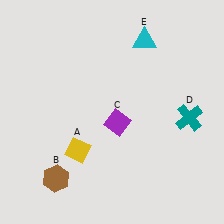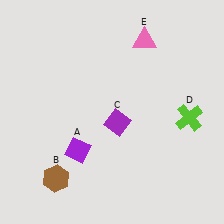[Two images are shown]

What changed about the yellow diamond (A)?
In Image 1, A is yellow. In Image 2, it changed to purple.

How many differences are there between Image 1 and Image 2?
There are 3 differences between the two images.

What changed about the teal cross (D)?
In Image 1, D is teal. In Image 2, it changed to lime.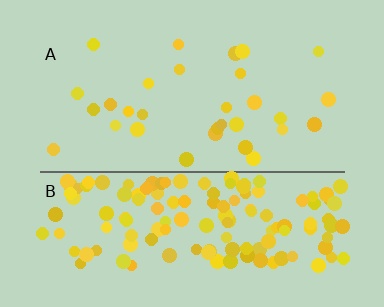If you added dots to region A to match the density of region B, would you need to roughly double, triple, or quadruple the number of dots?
Approximately quadruple.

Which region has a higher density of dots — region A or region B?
B (the bottom).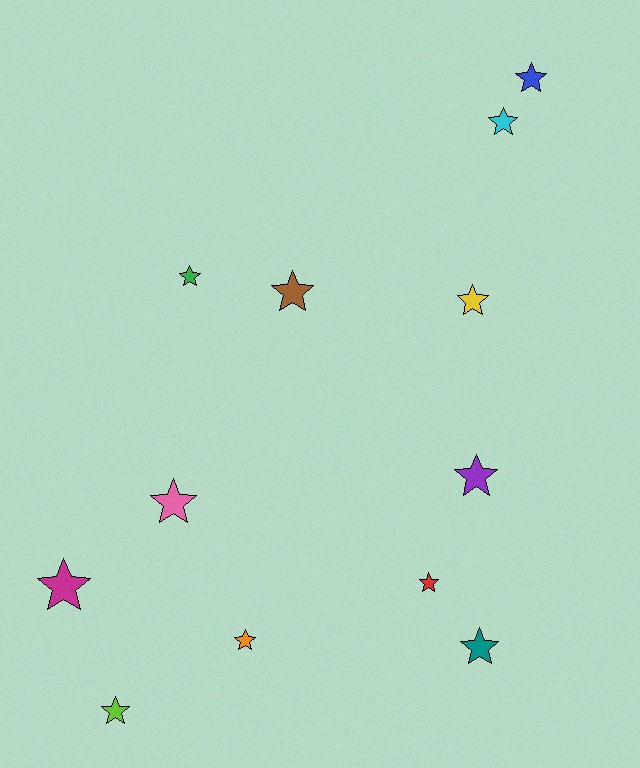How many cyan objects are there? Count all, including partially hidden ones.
There is 1 cyan object.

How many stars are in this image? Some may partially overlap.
There are 12 stars.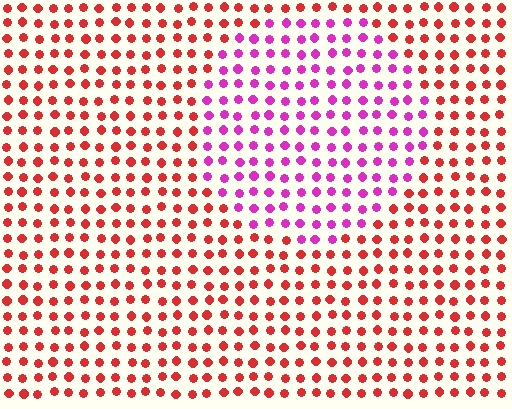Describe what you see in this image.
The image is filled with small red elements in a uniform arrangement. A circle-shaped region is visible where the elements are tinted to a slightly different hue, forming a subtle color boundary.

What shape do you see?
I see a circle.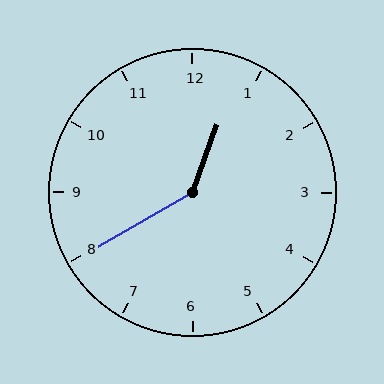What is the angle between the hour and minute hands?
Approximately 140 degrees.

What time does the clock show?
12:40.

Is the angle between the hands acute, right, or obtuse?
It is obtuse.